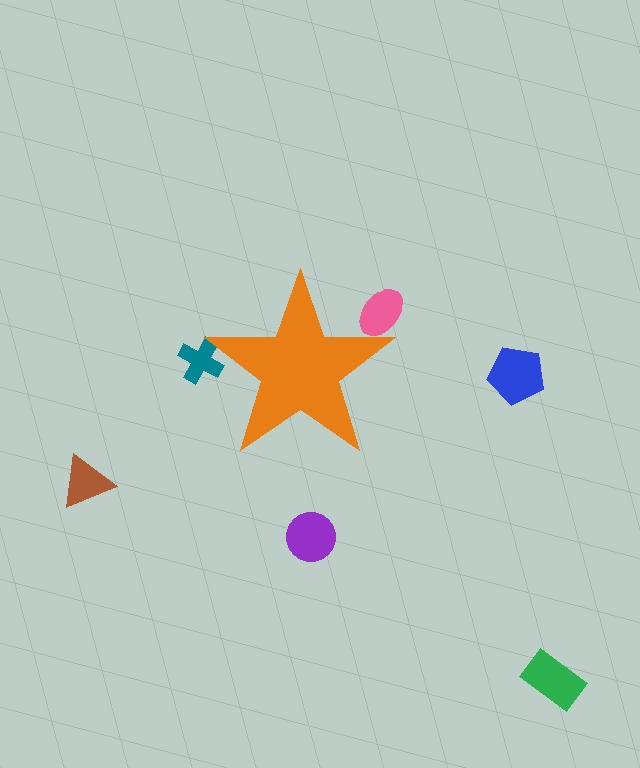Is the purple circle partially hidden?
No, the purple circle is fully visible.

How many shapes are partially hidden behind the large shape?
2 shapes are partially hidden.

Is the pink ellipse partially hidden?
Yes, the pink ellipse is partially hidden behind the orange star.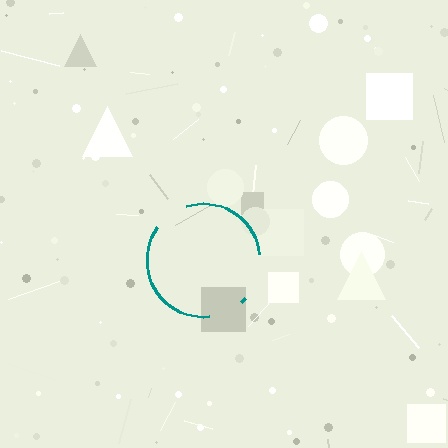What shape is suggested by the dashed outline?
The dashed outline suggests a circle.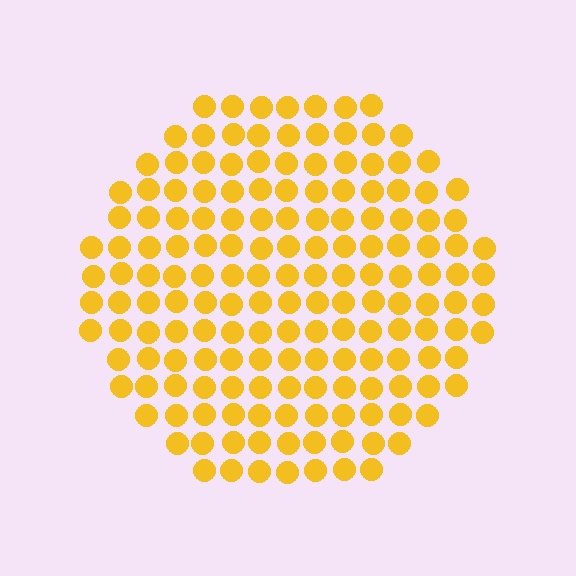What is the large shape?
The large shape is a circle.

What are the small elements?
The small elements are circles.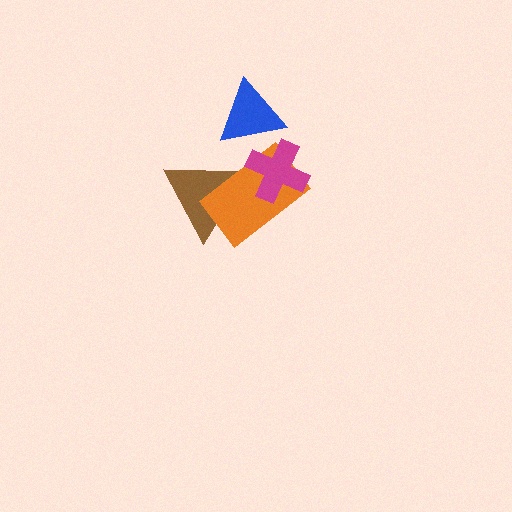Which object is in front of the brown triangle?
The orange rectangle is in front of the brown triangle.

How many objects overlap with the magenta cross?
2 objects overlap with the magenta cross.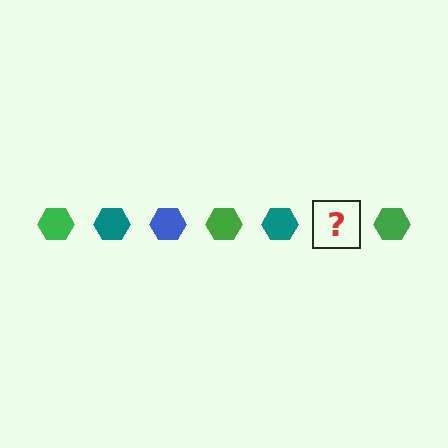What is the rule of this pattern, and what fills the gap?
The rule is that the pattern cycles through green, teal, blue hexagons. The gap should be filled with a blue hexagon.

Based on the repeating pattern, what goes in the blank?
The blank should be a blue hexagon.